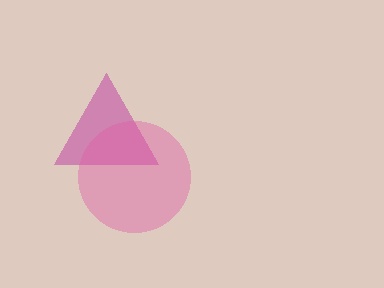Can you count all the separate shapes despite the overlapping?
Yes, there are 2 separate shapes.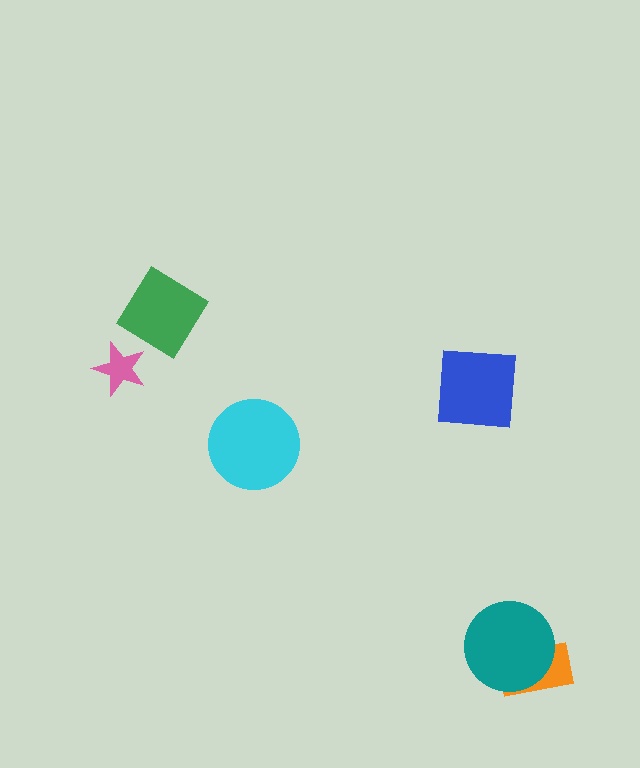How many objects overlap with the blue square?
0 objects overlap with the blue square.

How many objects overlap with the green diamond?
0 objects overlap with the green diamond.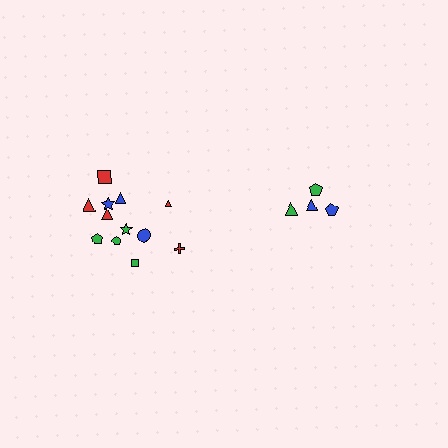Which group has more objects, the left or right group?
The left group.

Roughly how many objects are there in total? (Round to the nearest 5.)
Roughly 15 objects in total.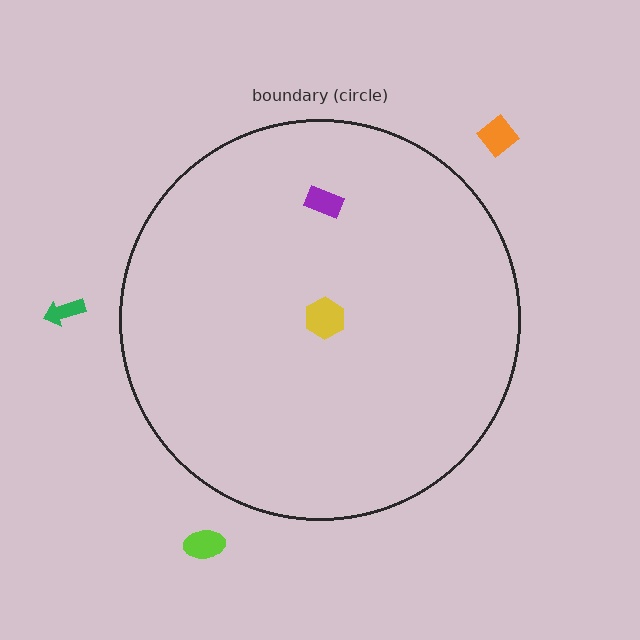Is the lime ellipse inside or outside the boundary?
Outside.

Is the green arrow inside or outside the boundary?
Outside.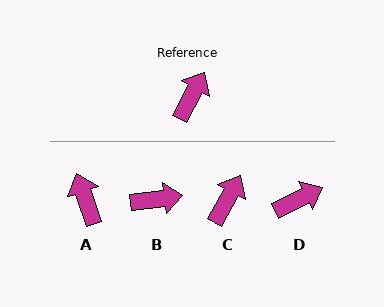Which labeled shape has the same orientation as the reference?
C.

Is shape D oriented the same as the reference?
No, it is off by about 35 degrees.